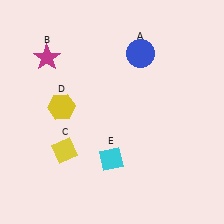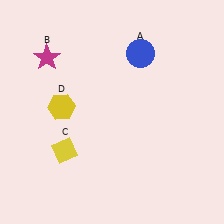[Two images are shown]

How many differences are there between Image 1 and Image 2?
There is 1 difference between the two images.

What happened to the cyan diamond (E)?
The cyan diamond (E) was removed in Image 2. It was in the bottom-left area of Image 1.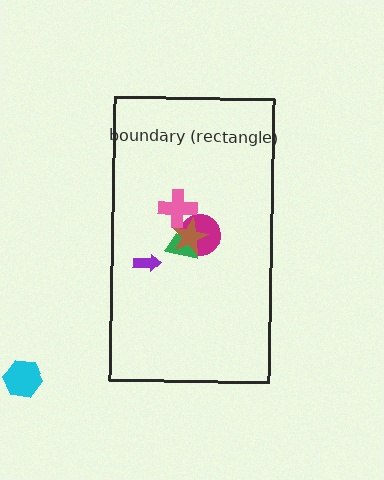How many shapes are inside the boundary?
5 inside, 1 outside.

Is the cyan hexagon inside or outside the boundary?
Outside.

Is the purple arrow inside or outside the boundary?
Inside.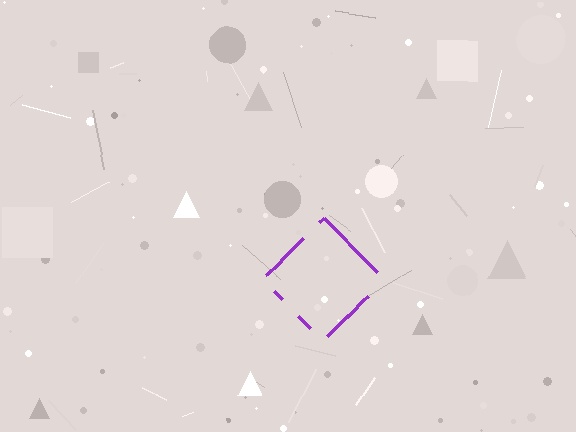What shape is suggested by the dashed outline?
The dashed outline suggests a diamond.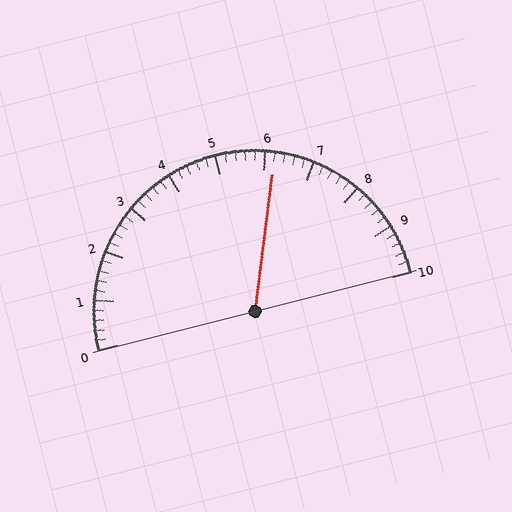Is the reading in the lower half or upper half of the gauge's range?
The reading is in the upper half of the range (0 to 10).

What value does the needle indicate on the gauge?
The needle indicates approximately 6.2.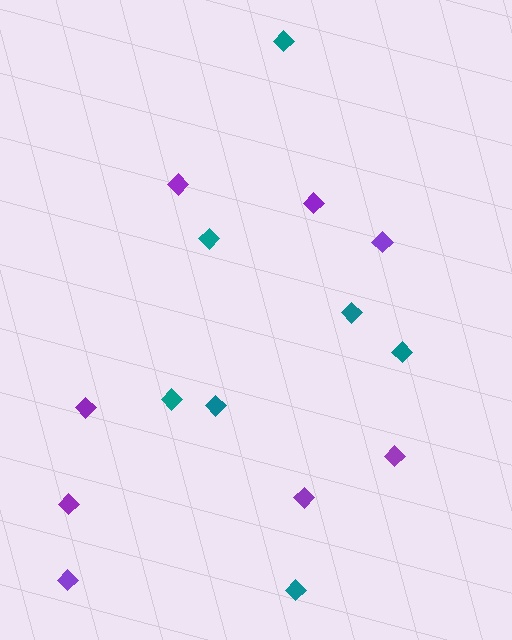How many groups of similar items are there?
There are 2 groups: one group of teal diamonds (7) and one group of purple diamonds (8).